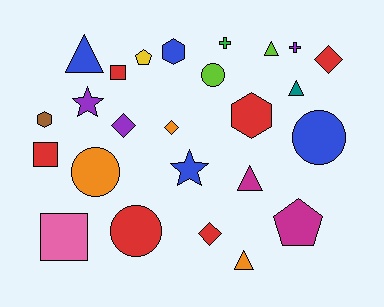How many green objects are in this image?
There is 1 green object.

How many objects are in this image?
There are 25 objects.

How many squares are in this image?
There are 3 squares.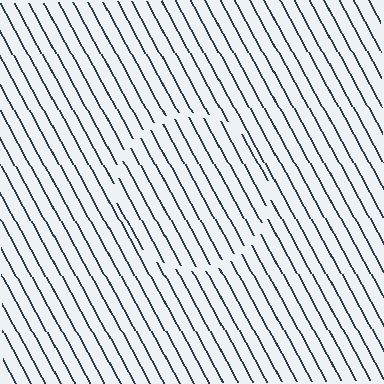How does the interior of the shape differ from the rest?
The interior of the shape contains the same grating, shifted by half a period — the contour is defined by the phase discontinuity where line-ends from the inner and outer gratings abut.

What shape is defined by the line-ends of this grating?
An illusory circle. The interior of the shape contains the same grating, shifted by half a period — the contour is defined by the phase discontinuity where line-ends from the inner and outer gratings abut.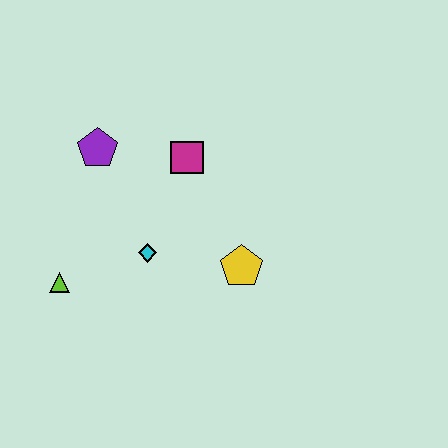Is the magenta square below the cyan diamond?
No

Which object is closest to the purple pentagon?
The magenta square is closest to the purple pentagon.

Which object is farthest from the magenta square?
The lime triangle is farthest from the magenta square.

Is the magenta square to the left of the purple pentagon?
No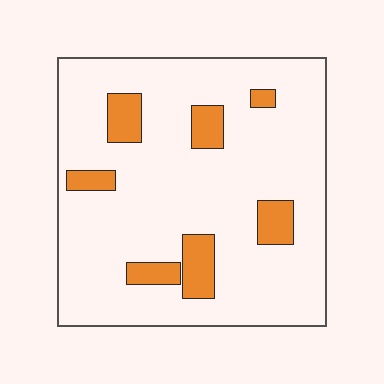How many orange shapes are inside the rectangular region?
7.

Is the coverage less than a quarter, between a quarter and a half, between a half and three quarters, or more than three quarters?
Less than a quarter.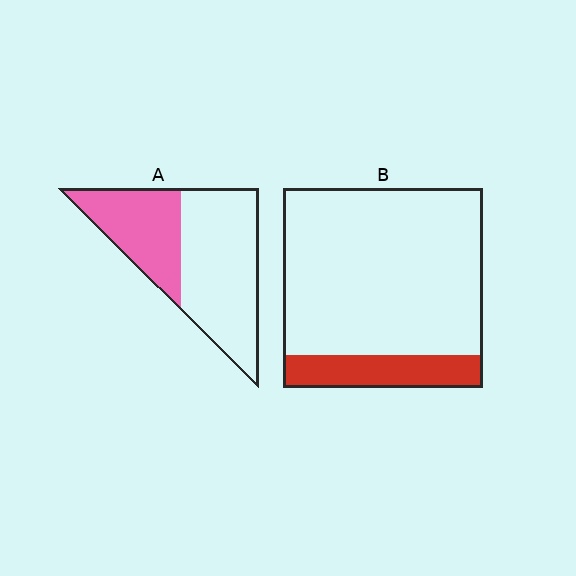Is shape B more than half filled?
No.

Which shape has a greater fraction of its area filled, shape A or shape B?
Shape A.